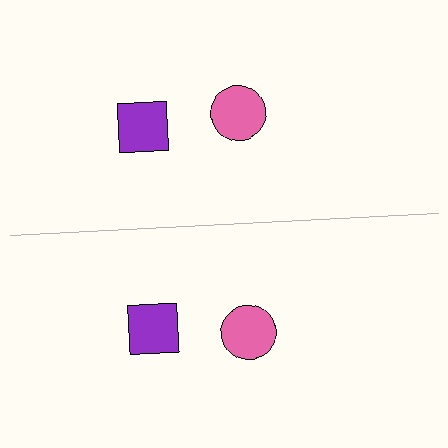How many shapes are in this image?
There are 4 shapes in this image.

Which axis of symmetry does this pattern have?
The pattern has a horizontal axis of symmetry running through the center of the image.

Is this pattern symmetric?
Yes, this pattern has bilateral (reflection) symmetry.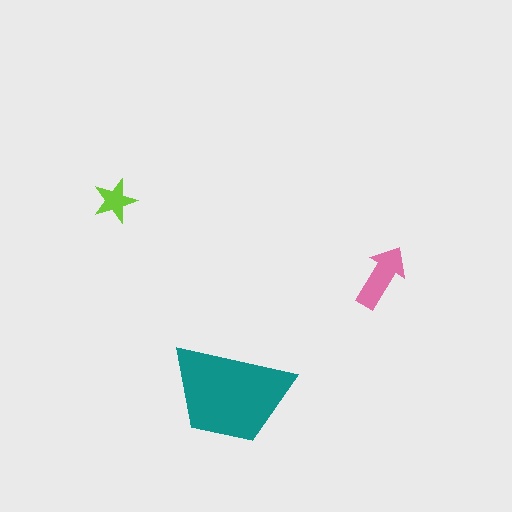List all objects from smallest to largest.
The lime star, the pink arrow, the teal trapezoid.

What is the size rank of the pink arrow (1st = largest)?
2nd.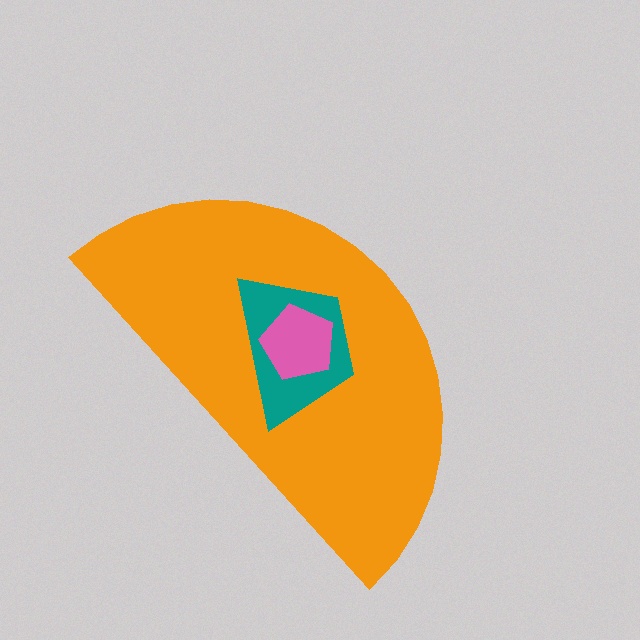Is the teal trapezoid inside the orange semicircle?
Yes.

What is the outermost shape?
The orange semicircle.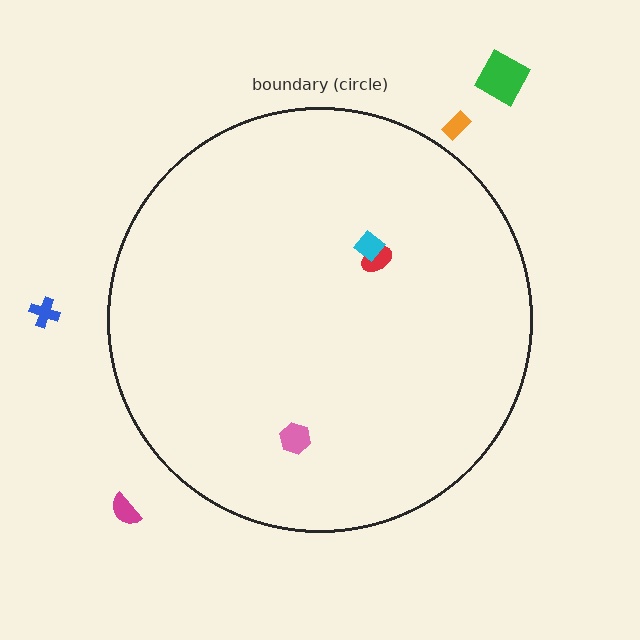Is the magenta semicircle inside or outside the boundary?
Outside.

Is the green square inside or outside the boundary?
Outside.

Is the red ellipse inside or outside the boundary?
Inside.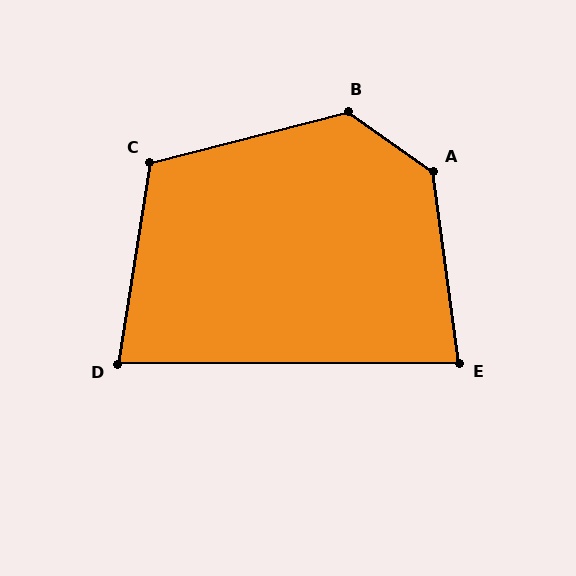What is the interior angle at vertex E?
Approximately 83 degrees (acute).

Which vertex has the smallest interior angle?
D, at approximately 81 degrees.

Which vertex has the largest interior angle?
A, at approximately 133 degrees.